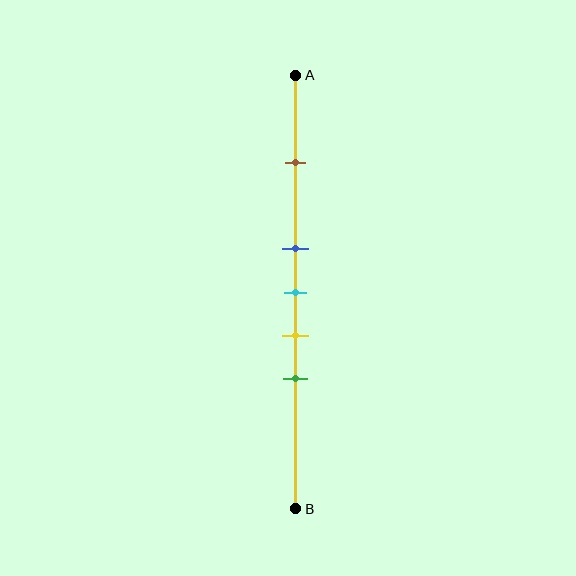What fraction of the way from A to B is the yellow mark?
The yellow mark is approximately 60% (0.6) of the way from A to B.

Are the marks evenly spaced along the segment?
No, the marks are not evenly spaced.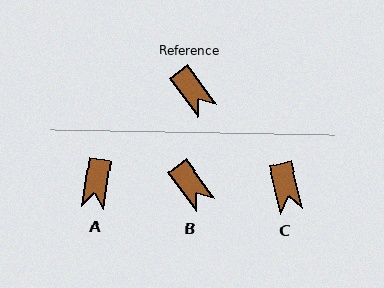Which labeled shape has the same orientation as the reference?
B.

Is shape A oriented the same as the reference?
No, it is off by about 45 degrees.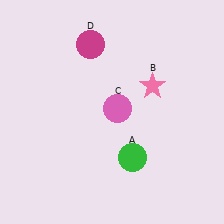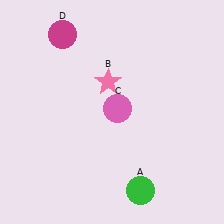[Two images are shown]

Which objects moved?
The objects that moved are: the green circle (A), the pink star (B), the magenta circle (D).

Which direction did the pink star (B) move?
The pink star (B) moved left.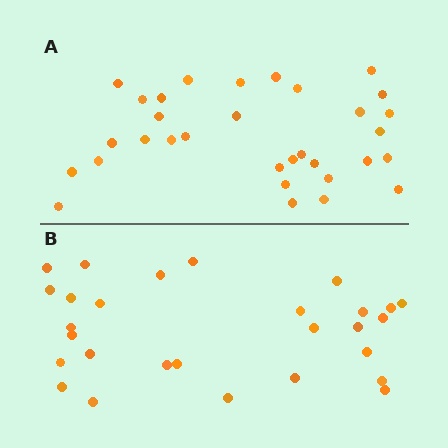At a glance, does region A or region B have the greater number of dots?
Region A (the top region) has more dots.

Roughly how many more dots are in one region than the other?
Region A has about 4 more dots than region B.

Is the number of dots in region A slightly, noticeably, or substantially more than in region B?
Region A has only slightly more — the two regions are fairly close. The ratio is roughly 1.1 to 1.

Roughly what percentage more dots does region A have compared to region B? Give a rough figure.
About 15% more.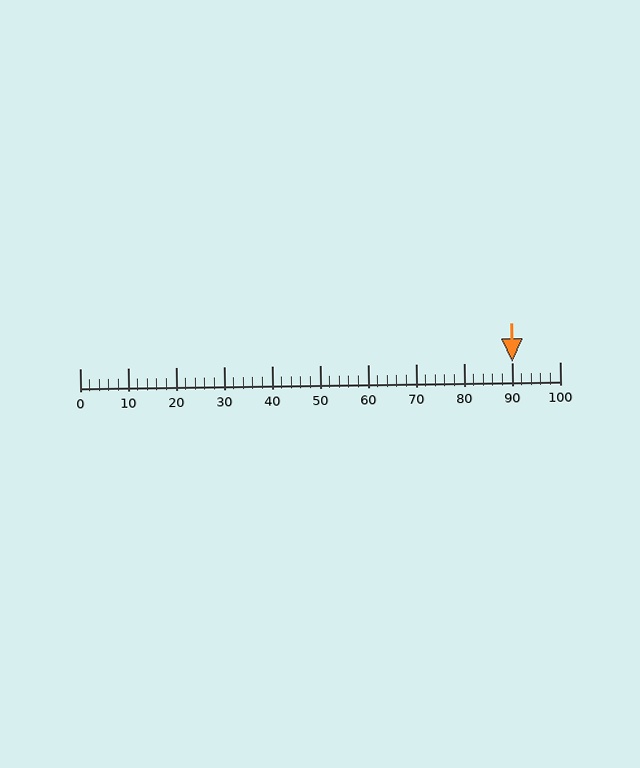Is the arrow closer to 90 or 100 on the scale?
The arrow is closer to 90.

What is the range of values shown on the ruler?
The ruler shows values from 0 to 100.